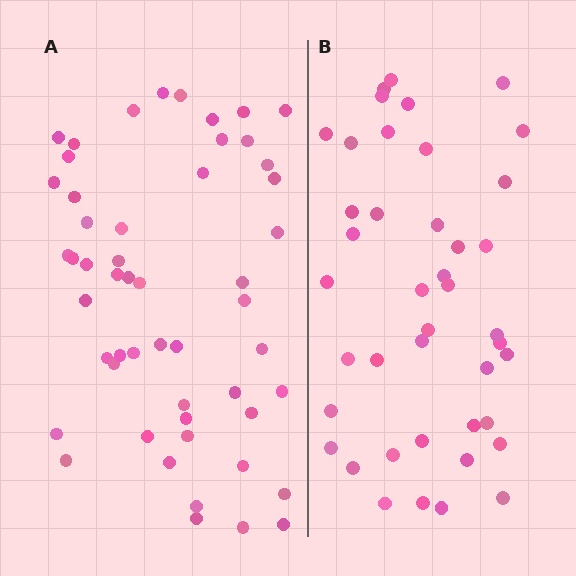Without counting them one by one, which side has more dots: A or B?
Region A (the left region) has more dots.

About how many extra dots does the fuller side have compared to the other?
Region A has roughly 10 or so more dots than region B.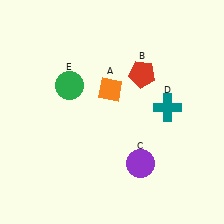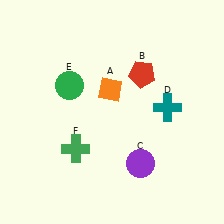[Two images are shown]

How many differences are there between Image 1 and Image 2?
There is 1 difference between the two images.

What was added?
A green cross (F) was added in Image 2.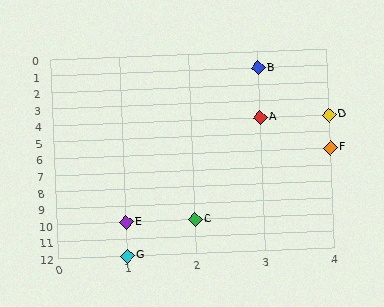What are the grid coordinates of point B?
Point B is at grid coordinates (3, 1).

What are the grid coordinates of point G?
Point G is at grid coordinates (1, 12).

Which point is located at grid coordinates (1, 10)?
Point E is at (1, 10).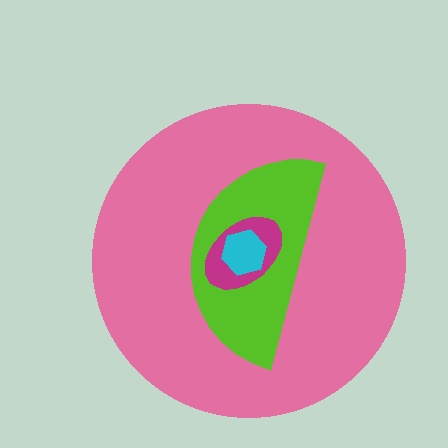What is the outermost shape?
The pink circle.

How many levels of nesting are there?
4.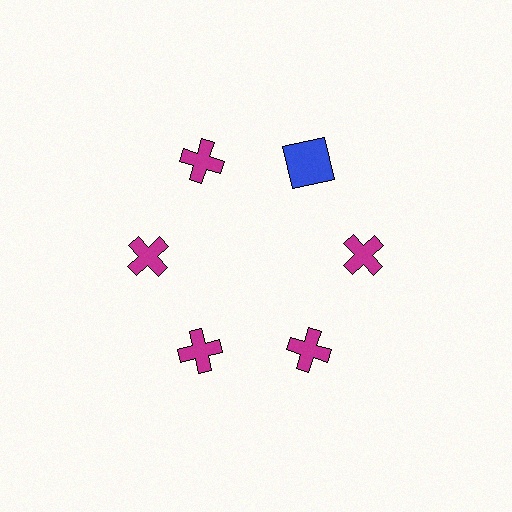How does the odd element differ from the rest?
It differs in both color (blue instead of magenta) and shape (square instead of cross).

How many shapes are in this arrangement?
There are 6 shapes arranged in a ring pattern.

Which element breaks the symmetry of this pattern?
The blue square at roughly the 1 o'clock position breaks the symmetry. All other shapes are magenta crosses.